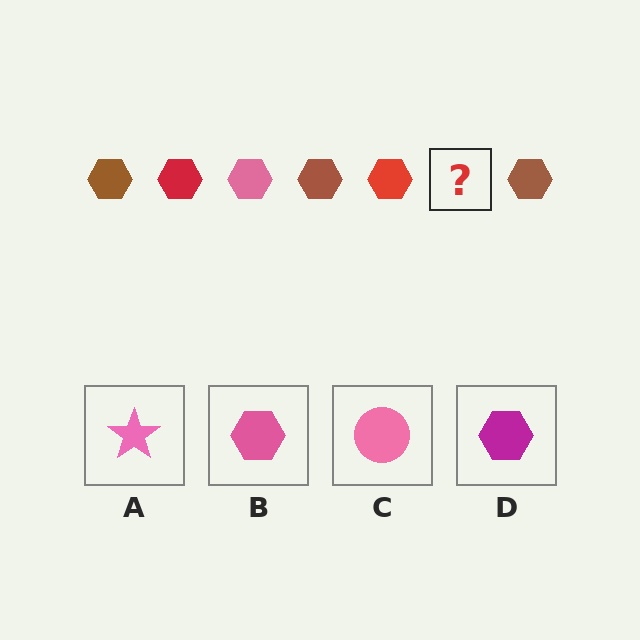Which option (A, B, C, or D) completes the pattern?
B.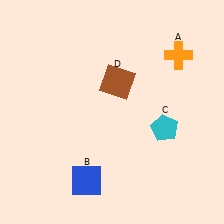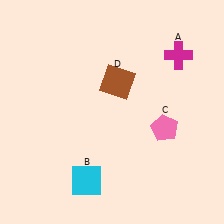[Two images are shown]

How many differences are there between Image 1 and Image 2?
There are 3 differences between the two images.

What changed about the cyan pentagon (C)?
In Image 1, C is cyan. In Image 2, it changed to pink.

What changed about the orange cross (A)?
In Image 1, A is orange. In Image 2, it changed to magenta.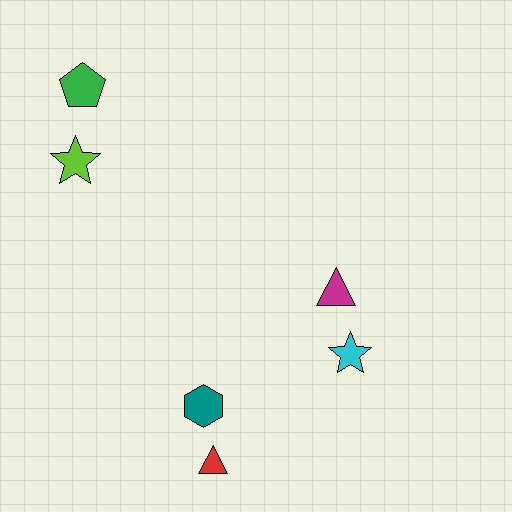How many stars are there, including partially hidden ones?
There are 2 stars.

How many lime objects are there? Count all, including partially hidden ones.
There is 1 lime object.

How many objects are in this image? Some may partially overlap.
There are 6 objects.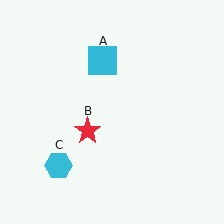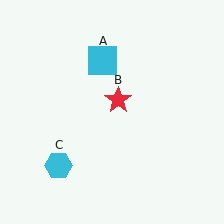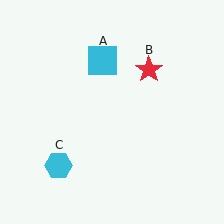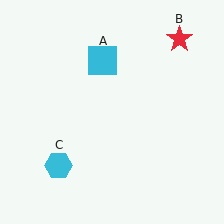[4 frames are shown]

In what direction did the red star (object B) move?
The red star (object B) moved up and to the right.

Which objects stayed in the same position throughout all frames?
Cyan square (object A) and cyan hexagon (object C) remained stationary.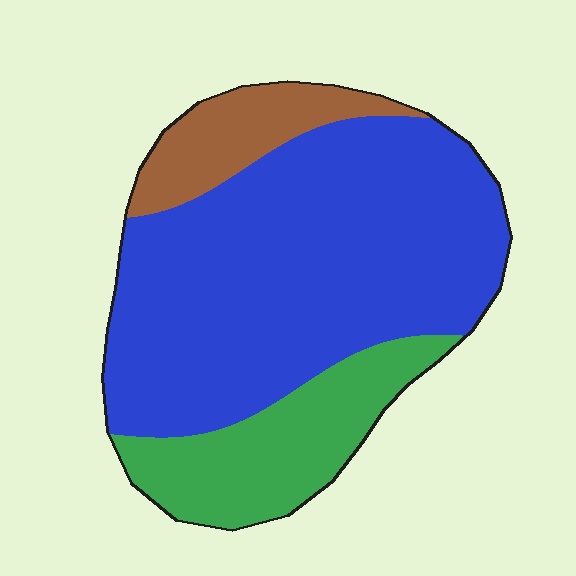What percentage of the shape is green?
Green covers around 20% of the shape.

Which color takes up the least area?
Brown, at roughly 10%.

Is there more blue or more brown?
Blue.